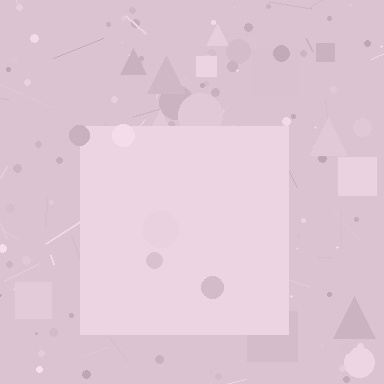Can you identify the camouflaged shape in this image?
The camouflaged shape is a square.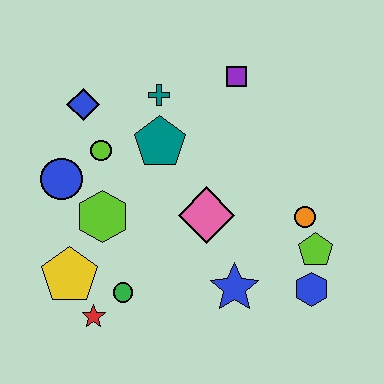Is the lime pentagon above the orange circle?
No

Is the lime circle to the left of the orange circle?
Yes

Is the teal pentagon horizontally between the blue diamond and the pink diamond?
Yes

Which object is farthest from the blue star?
The blue diamond is farthest from the blue star.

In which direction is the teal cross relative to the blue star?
The teal cross is above the blue star.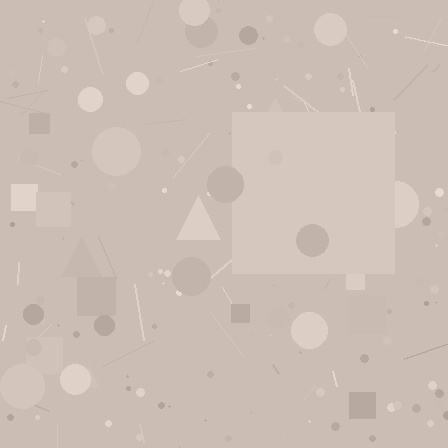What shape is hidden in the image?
A square is hidden in the image.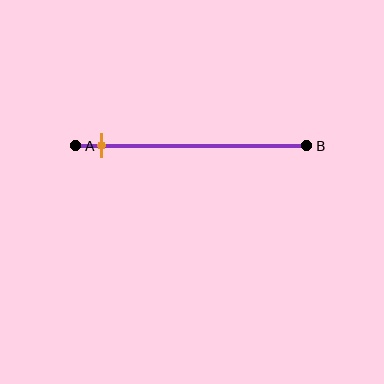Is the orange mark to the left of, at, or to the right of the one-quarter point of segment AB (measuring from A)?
The orange mark is to the left of the one-quarter point of segment AB.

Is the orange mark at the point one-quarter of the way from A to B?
No, the mark is at about 10% from A, not at the 25% one-quarter point.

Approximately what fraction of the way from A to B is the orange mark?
The orange mark is approximately 10% of the way from A to B.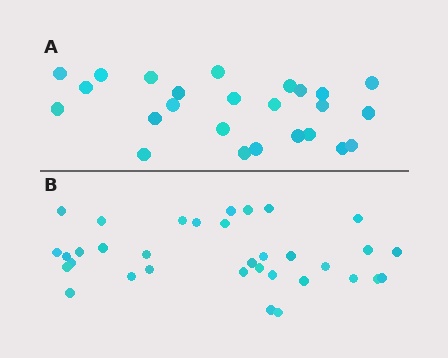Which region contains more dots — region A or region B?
Region B (the bottom region) has more dots.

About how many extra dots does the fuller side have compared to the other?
Region B has roughly 8 or so more dots than region A.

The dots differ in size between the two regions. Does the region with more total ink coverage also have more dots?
No. Region A has more total ink coverage because its dots are larger, but region B actually contains more individual dots. Total area can be misleading — the number of items is what matters here.